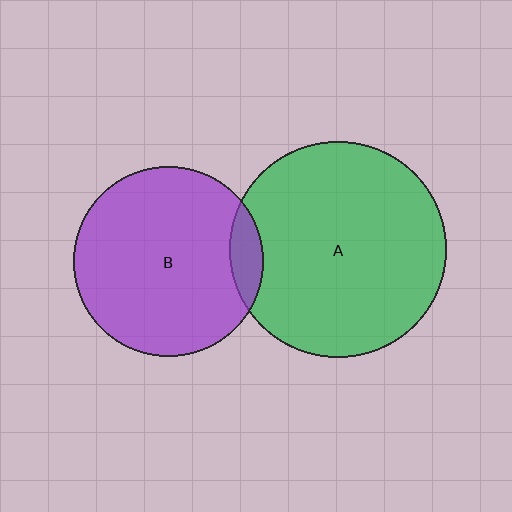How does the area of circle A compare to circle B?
Approximately 1.3 times.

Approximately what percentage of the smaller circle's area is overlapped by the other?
Approximately 10%.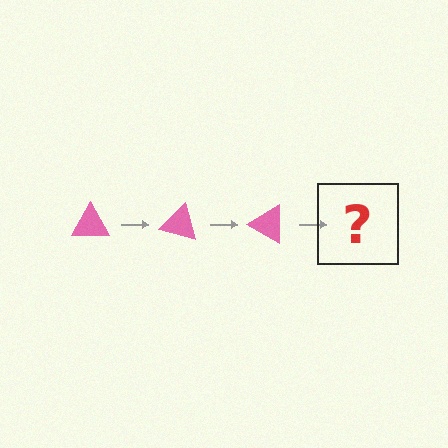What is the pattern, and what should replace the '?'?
The pattern is that the triangle rotates 15 degrees each step. The '?' should be a pink triangle rotated 45 degrees.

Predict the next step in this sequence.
The next step is a pink triangle rotated 45 degrees.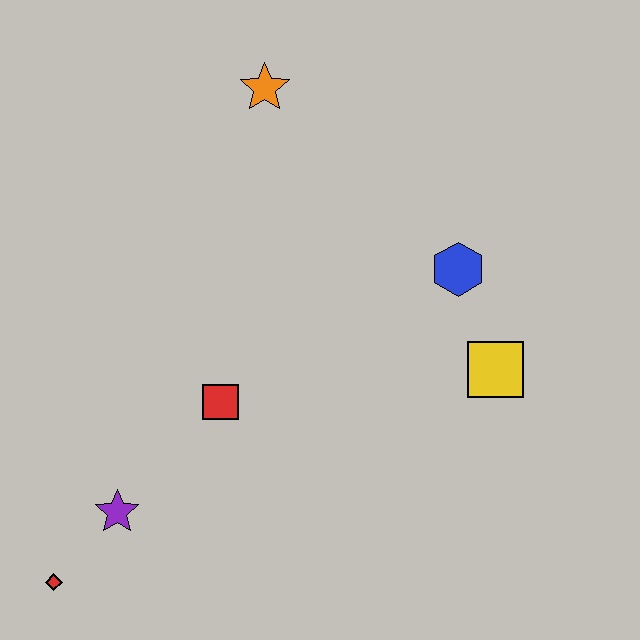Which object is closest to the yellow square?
The blue hexagon is closest to the yellow square.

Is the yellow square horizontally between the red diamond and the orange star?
No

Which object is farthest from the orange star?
The red diamond is farthest from the orange star.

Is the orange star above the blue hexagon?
Yes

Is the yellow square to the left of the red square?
No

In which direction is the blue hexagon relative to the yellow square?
The blue hexagon is above the yellow square.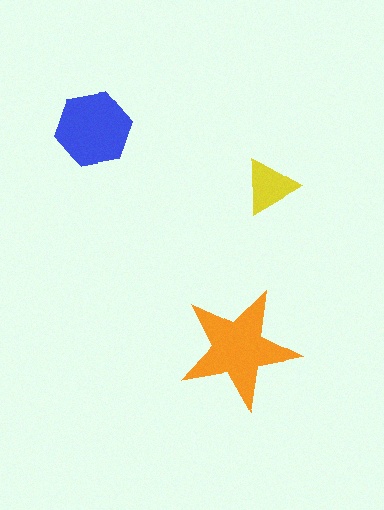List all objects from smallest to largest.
The yellow triangle, the blue hexagon, the orange star.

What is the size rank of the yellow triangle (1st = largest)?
3rd.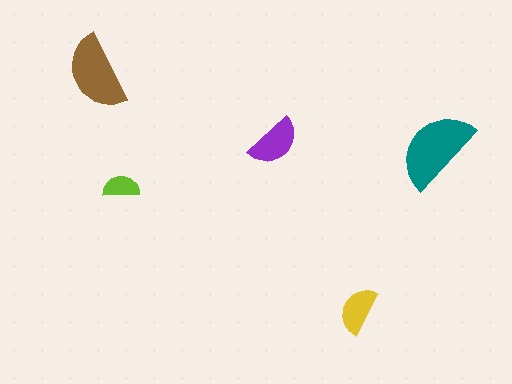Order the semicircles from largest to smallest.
the teal one, the brown one, the purple one, the yellow one, the lime one.